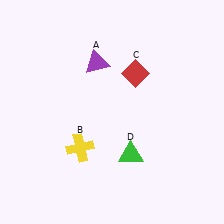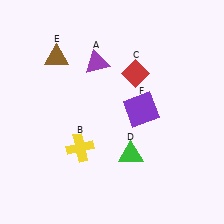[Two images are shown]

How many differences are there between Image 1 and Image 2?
There are 2 differences between the two images.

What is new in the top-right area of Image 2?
A purple square (F) was added in the top-right area of Image 2.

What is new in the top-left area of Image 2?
A brown triangle (E) was added in the top-left area of Image 2.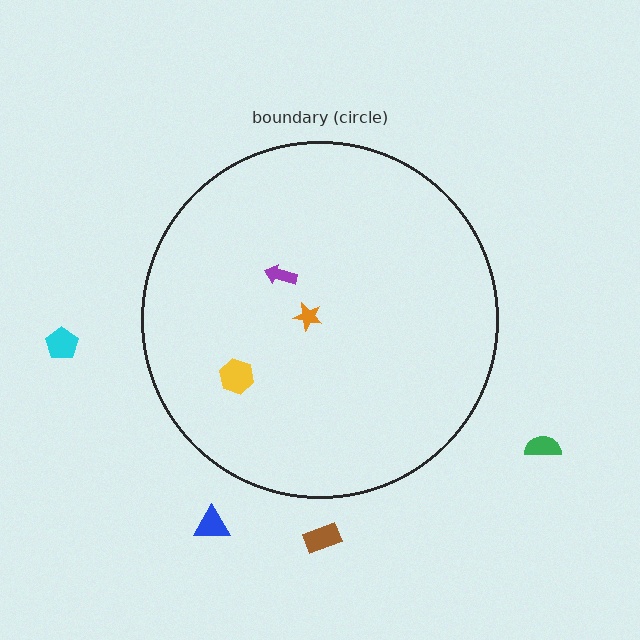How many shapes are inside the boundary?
3 inside, 4 outside.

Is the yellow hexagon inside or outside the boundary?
Inside.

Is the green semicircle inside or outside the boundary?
Outside.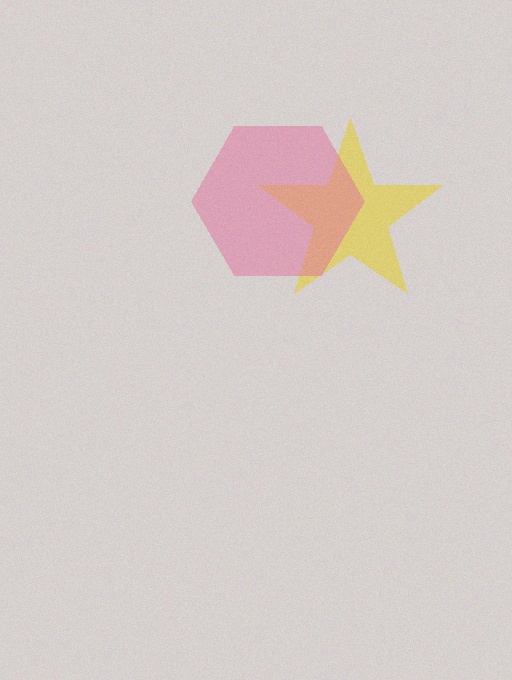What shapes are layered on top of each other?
The layered shapes are: a yellow star, a pink hexagon.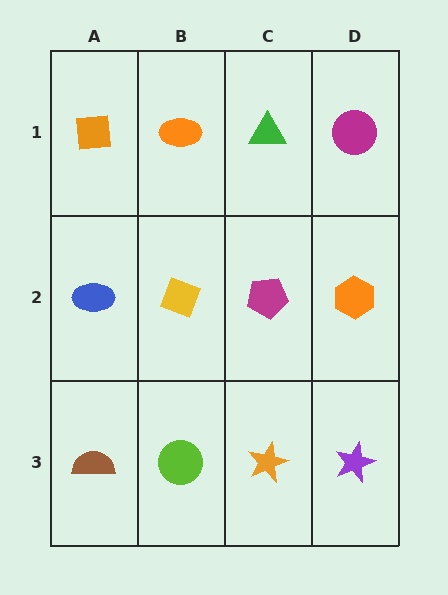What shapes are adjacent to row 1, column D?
An orange hexagon (row 2, column D), a green triangle (row 1, column C).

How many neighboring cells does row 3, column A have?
2.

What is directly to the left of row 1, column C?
An orange ellipse.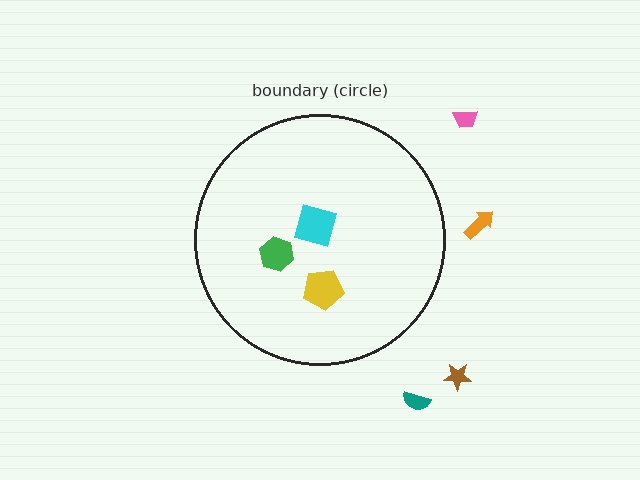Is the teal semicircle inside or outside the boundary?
Outside.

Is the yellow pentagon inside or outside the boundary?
Inside.